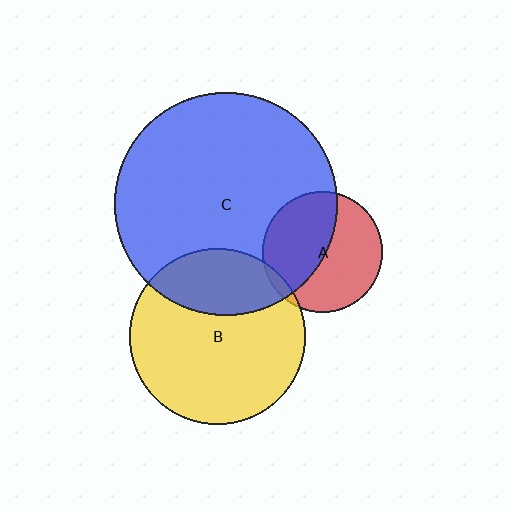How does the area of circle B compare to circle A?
Approximately 2.1 times.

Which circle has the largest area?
Circle C (blue).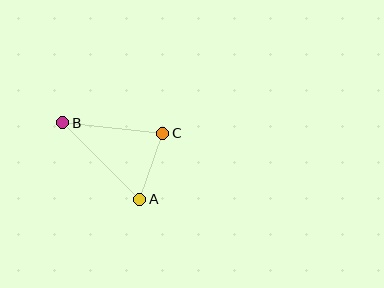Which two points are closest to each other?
Points A and C are closest to each other.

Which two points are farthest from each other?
Points A and B are farthest from each other.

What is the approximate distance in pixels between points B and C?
The distance between B and C is approximately 101 pixels.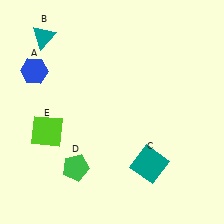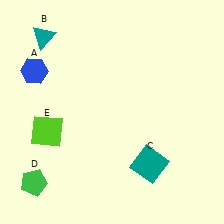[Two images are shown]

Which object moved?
The green pentagon (D) moved left.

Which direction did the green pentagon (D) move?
The green pentagon (D) moved left.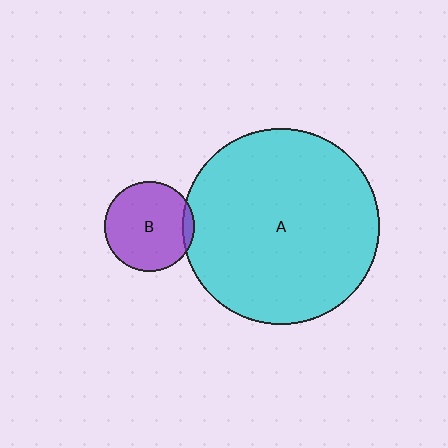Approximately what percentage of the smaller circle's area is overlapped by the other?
Approximately 5%.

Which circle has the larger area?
Circle A (cyan).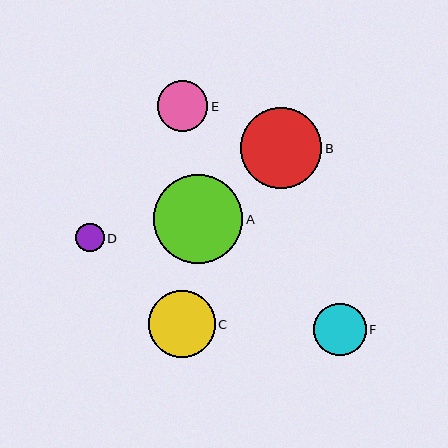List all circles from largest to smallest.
From largest to smallest: A, B, C, F, E, D.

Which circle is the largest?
Circle A is the largest with a size of approximately 90 pixels.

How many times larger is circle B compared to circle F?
Circle B is approximately 1.6 times the size of circle F.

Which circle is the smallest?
Circle D is the smallest with a size of approximately 28 pixels.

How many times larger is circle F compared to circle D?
Circle F is approximately 1.8 times the size of circle D.